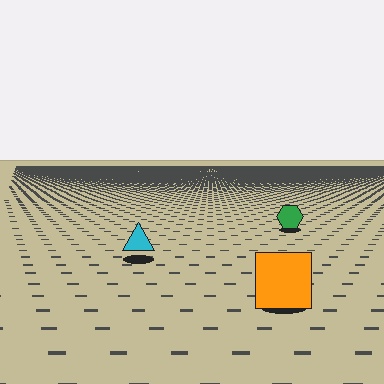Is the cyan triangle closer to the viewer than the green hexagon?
Yes. The cyan triangle is closer — you can tell from the texture gradient: the ground texture is coarser near it.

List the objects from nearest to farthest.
From nearest to farthest: the orange square, the cyan triangle, the green hexagon.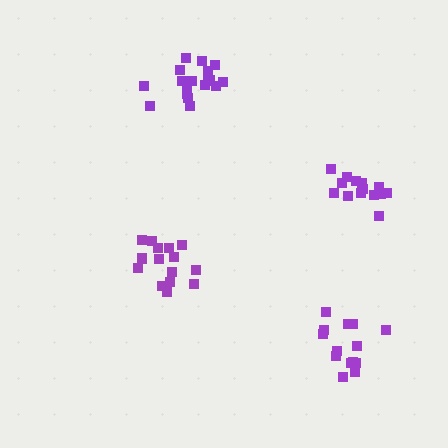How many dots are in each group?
Group 1: 14 dots, Group 2: 18 dots, Group 3: 16 dots, Group 4: 14 dots (62 total).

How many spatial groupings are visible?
There are 4 spatial groupings.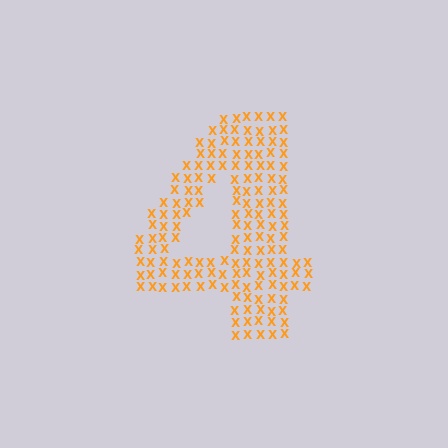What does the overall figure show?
The overall figure shows the digit 4.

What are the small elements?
The small elements are letter X's.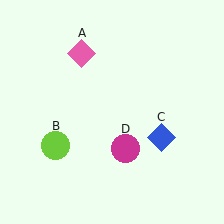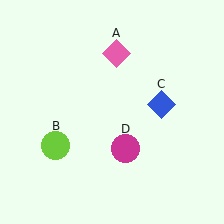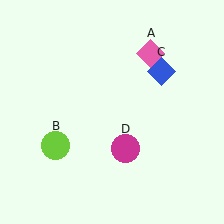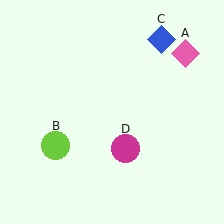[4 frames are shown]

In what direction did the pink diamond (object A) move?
The pink diamond (object A) moved right.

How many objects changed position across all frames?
2 objects changed position: pink diamond (object A), blue diamond (object C).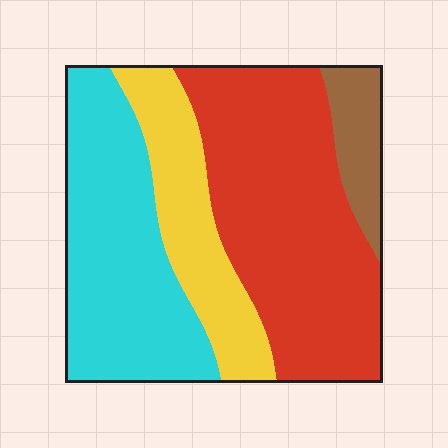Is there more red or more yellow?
Red.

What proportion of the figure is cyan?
Cyan covers roughly 30% of the figure.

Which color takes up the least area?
Brown, at roughly 10%.